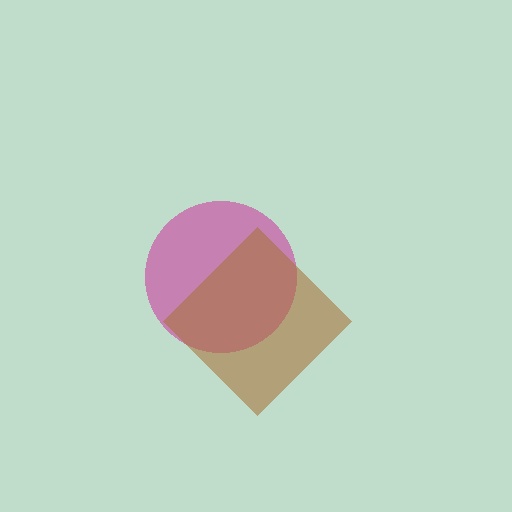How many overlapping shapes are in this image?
There are 2 overlapping shapes in the image.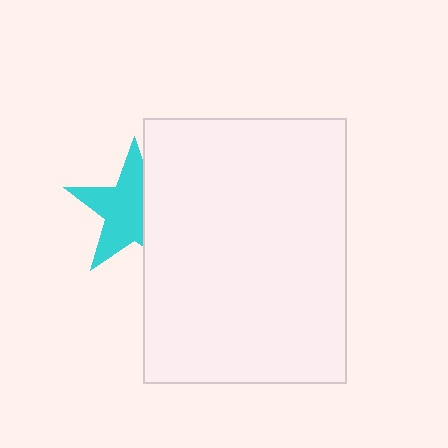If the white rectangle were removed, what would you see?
You would see the complete cyan star.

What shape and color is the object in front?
The object in front is a white rectangle.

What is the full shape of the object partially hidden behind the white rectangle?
The partially hidden object is a cyan star.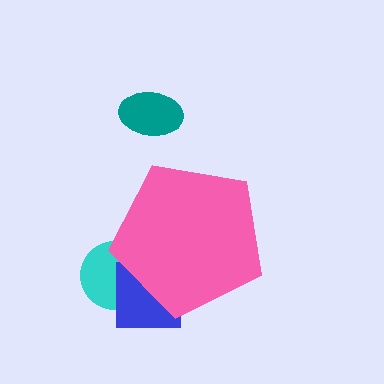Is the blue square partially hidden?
Yes, the blue square is partially hidden behind the pink pentagon.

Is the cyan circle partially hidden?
Yes, the cyan circle is partially hidden behind the pink pentagon.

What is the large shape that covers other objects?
A pink pentagon.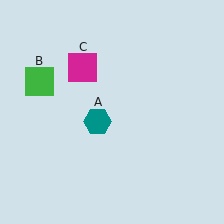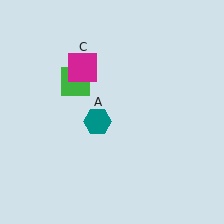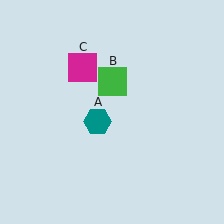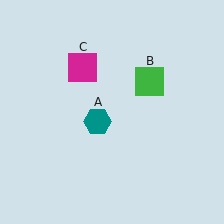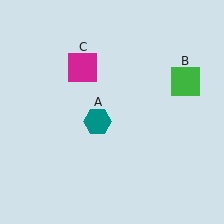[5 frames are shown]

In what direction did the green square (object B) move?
The green square (object B) moved right.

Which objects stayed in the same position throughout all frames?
Teal hexagon (object A) and magenta square (object C) remained stationary.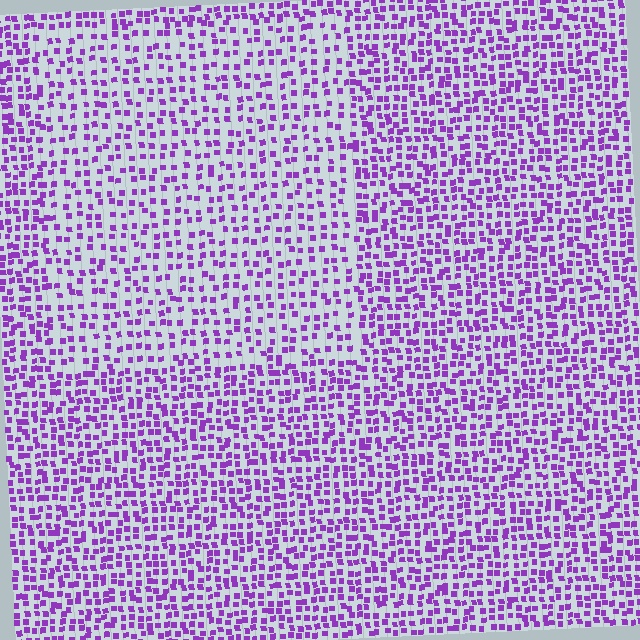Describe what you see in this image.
The image contains small purple elements arranged at two different densities. A rectangle-shaped region is visible where the elements are less densely packed than the surrounding area.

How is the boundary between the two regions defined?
The boundary is defined by a change in element density (approximately 1.6x ratio). All elements are the same color, size, and shape.